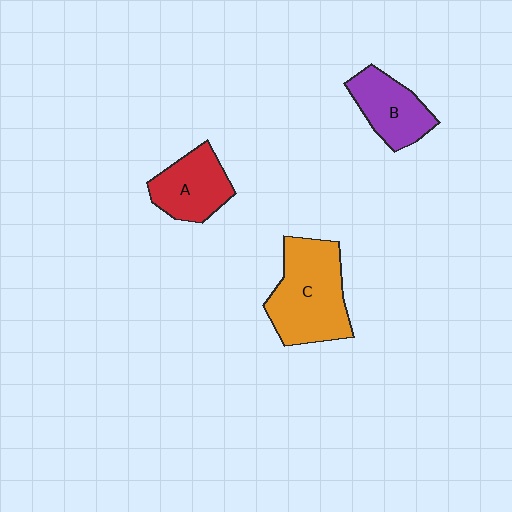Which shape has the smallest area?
Shape B (purple).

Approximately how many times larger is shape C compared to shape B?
Approximately 1.6 times.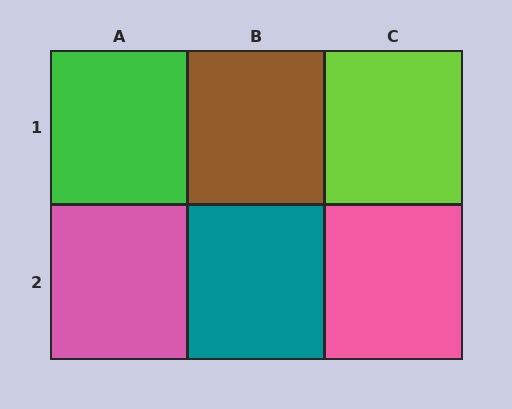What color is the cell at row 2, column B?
Teal.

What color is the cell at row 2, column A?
Pink.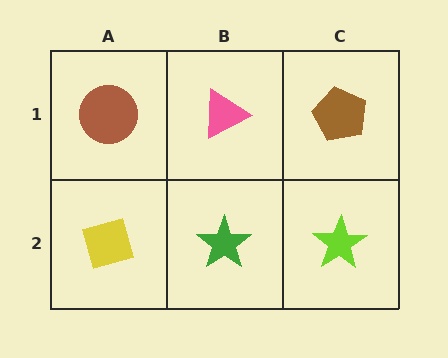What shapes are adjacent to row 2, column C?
A brown pentagon (row 1, column C), a green star (row 2, column B).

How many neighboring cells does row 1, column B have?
3.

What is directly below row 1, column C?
A lime star.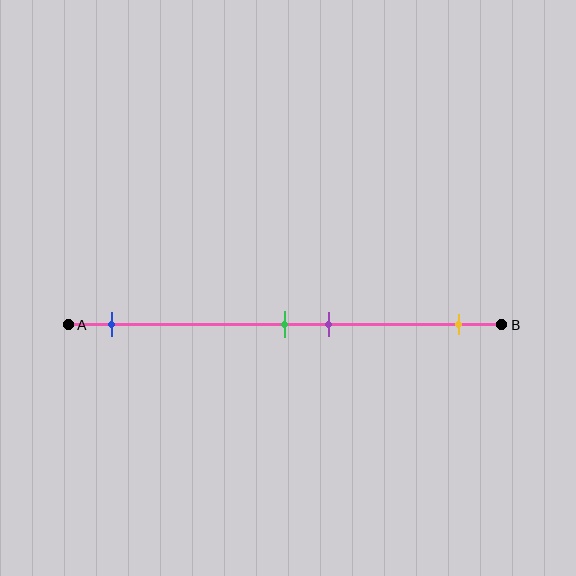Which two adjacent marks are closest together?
The green and purple marks are the closest adjacent pair.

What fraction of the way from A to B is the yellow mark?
The yellow mark is approximately 90% (0.9) of the way from A to B.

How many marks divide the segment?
There are 4 marks dividing the segment.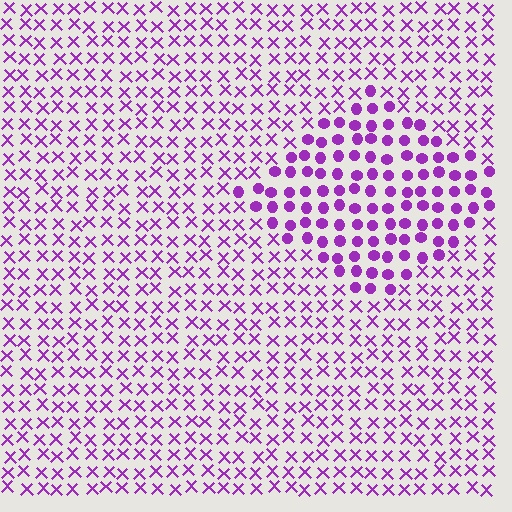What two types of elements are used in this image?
The image uses circles inside the diamond region and X marks outside it.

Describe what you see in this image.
The image is filled with small purple elements arranged in a uniform grid. A diamond-shaped region contains circles, while the surrounding area contains X marks. The boundary is defined purely by the change in element shape.